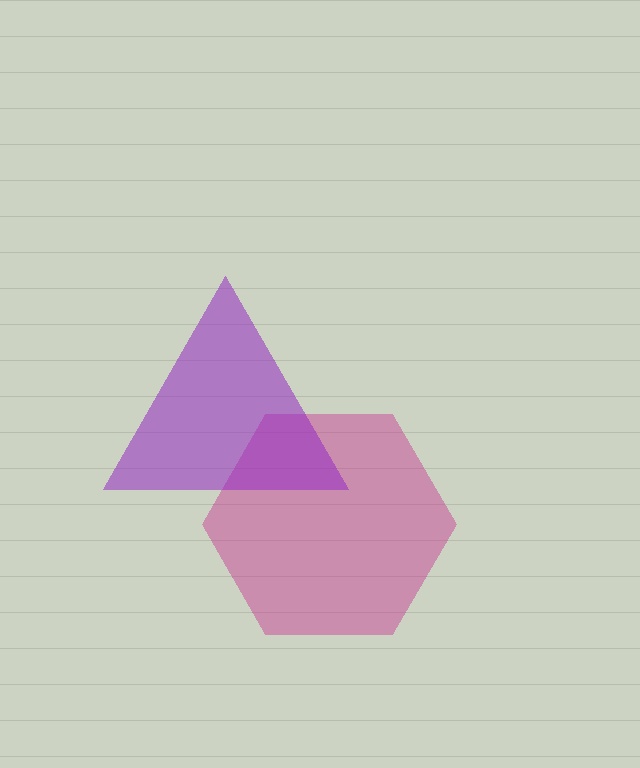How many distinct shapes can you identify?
There are 2 distinct shapes: a magenta hexagon, a purple triangle.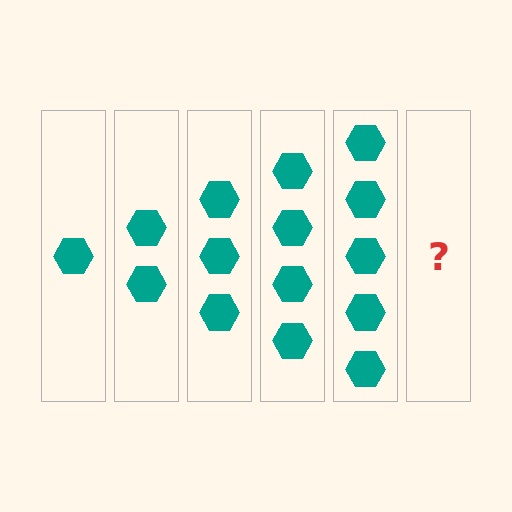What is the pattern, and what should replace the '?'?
The pattern is that each step adds one more hexagon. The '?' should be 6 hexagons.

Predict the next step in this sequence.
The next step is 6 hexagons.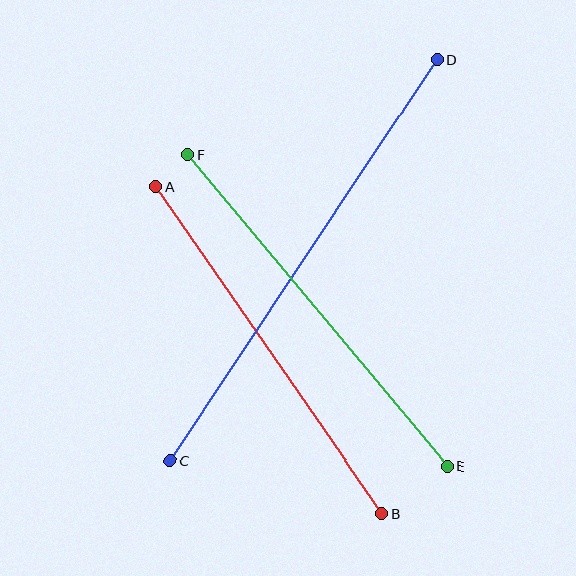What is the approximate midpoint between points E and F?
The midpoint is at approximately (318, 311) pixels.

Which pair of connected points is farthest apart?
Points C and D are farthest apart.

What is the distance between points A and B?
The distance is approximately 398 pixels.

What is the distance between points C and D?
The distance is approximately 481 pixels.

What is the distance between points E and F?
The distance is approximately 406 pixels.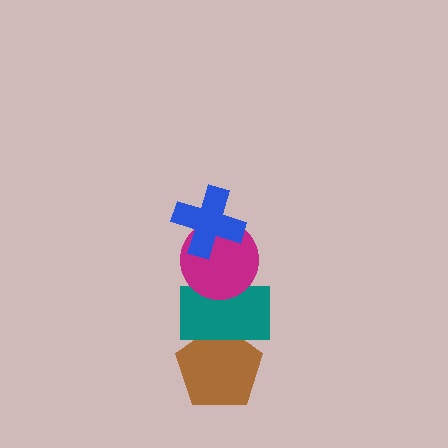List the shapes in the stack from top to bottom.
From top to bottom: the blue cross, the magenta circle, the teal rectangle, the brown pentagon.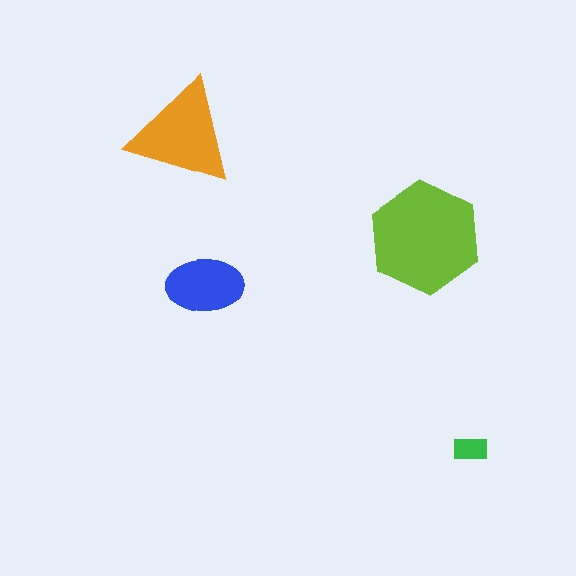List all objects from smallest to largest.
The green rectangle, the blue ellipse, the orange triangle, the lime hexagon.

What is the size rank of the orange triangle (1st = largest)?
2nd.